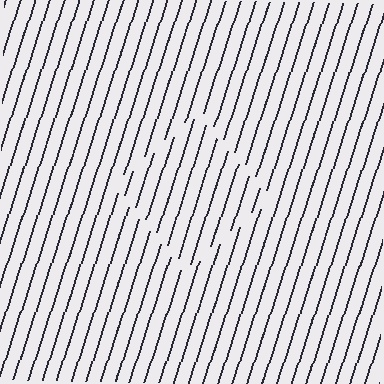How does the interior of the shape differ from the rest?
The interior of the shape contains the same grating, shifted by half a period — the contour is defined by the phase discontinuity where line-ends from the inner and outer gratings abut.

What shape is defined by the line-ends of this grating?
An illusory square. The interior of the shape contains the same grating, shifted by half a period — the contour is defined by the phase discontinuity where line-ends from the inner and outer gratings abut.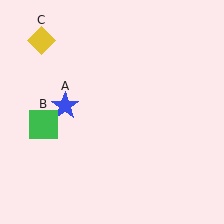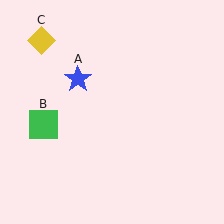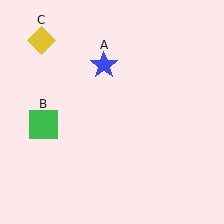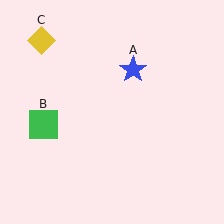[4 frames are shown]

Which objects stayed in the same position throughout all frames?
Green square (object B) and yellow diamond (object C) remained stationary.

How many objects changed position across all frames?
1 object changed position: blue star (object A).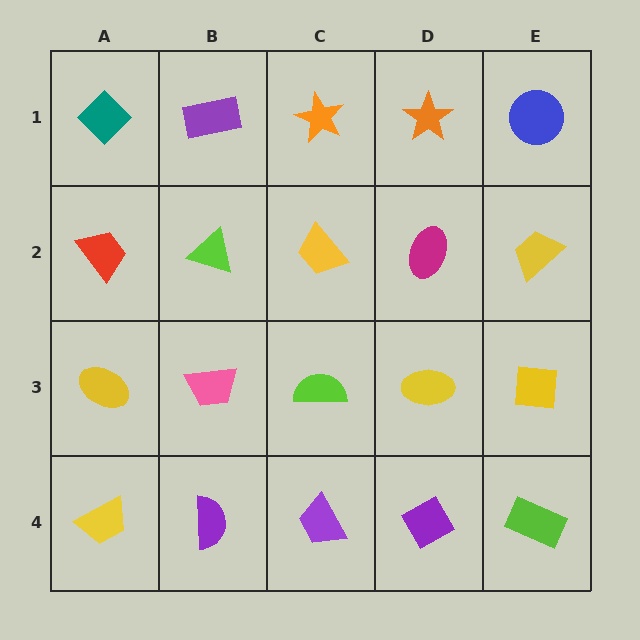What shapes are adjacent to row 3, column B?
A lime triangle (row 2, column B), a purple semicircle (row 4, column B), a yellow ellipse (row 3, column A), a lime semicircle (row 3, column C).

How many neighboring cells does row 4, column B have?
3.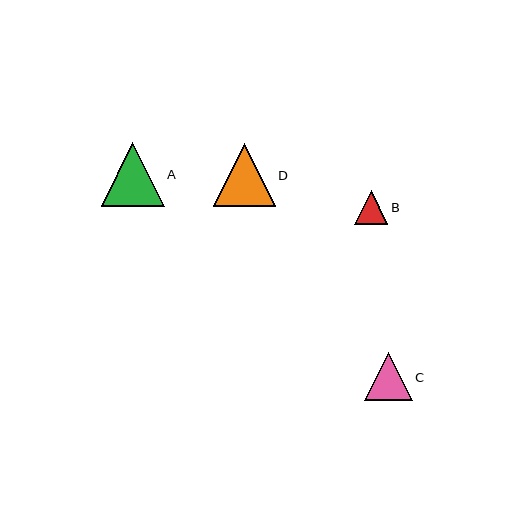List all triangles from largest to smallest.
From largest to smallest: A, D, C, B.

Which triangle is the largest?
Triangle A is the largest with a size of approximately 63 pixels.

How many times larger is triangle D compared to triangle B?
Triangle D is approximately 1.9 times the size of triangle B.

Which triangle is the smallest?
Triangle B is the smallest with a size of approximately 33 pixels.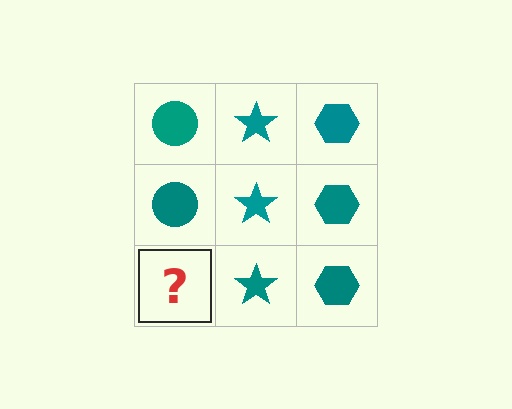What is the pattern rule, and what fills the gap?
The rule is that each column has a consistent shape. The gap should be filled with a teal circle.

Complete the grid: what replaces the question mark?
The question mark should be replaced with a teal circle.